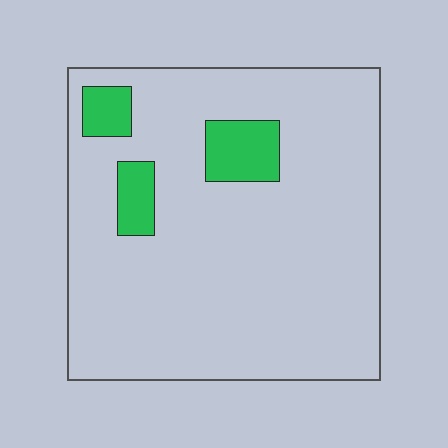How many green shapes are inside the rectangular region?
3.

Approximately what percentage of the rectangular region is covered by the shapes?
Approximately 10%.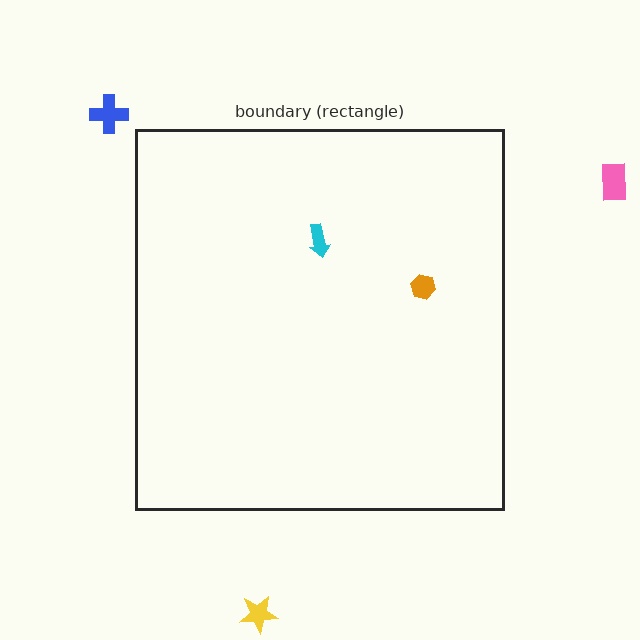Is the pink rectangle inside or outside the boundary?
Outside.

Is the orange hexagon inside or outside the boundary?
Inside.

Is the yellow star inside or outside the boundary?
Outside.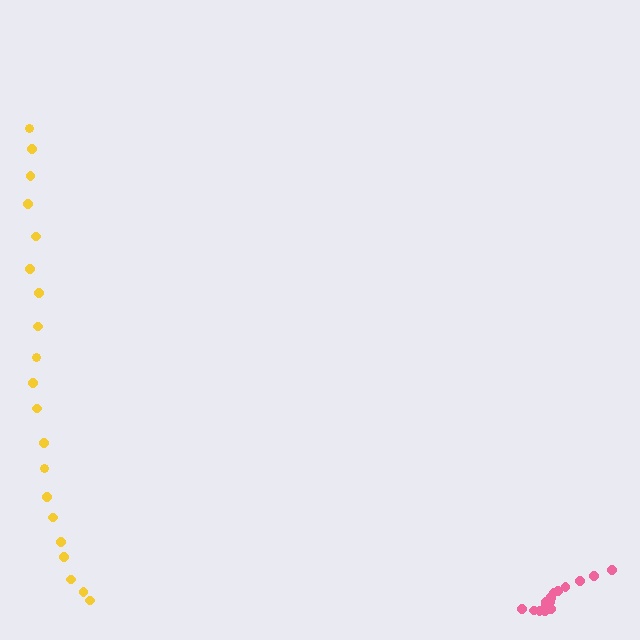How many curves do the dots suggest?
There are 2 distinct paths.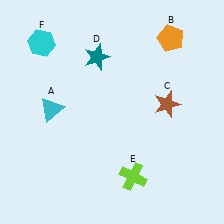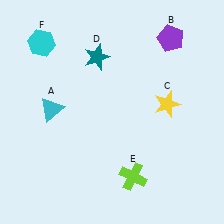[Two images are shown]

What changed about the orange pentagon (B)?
In Image 1, B is orange. In Image 2, it changed to purple.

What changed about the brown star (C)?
In Image 1, C is brown. In Image 2, it changed to yellow.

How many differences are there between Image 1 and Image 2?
There are 2 differences between the two images.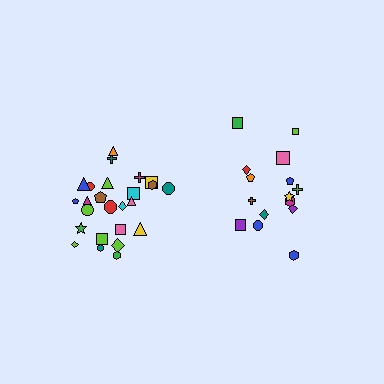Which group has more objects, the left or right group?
The left group.